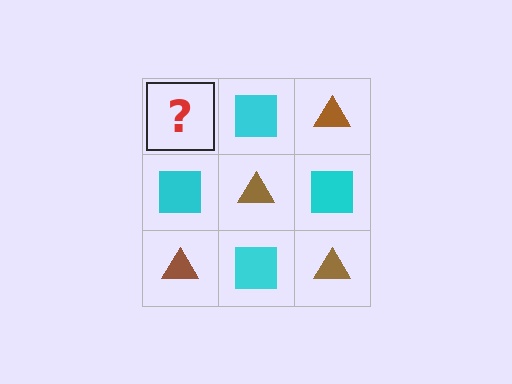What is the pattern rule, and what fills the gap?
The rule is that it alternates brown triangle and cyan square in a checkerboard pattern. The gap should be filled with a brown triangle.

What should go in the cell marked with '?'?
The missing cell should contain a brown triangle.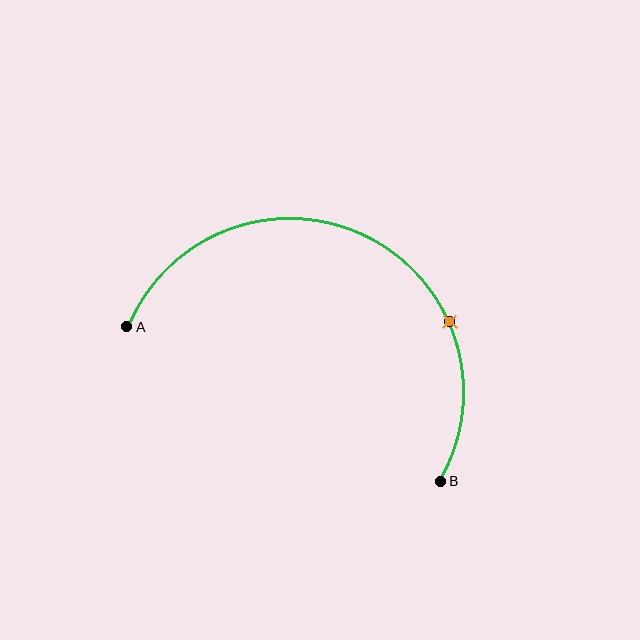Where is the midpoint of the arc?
The arc midpoint is the point on the curve farthest from the straight line joining A and B. It sits above that line.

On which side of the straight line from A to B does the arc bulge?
The arc bulges above the straight line connecting A and B.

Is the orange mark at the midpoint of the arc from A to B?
No. The orange mark lies on the arc but is closer to endpoint B. The arc midpoint would be at the point on the curve equidistant along the arc from both A and B.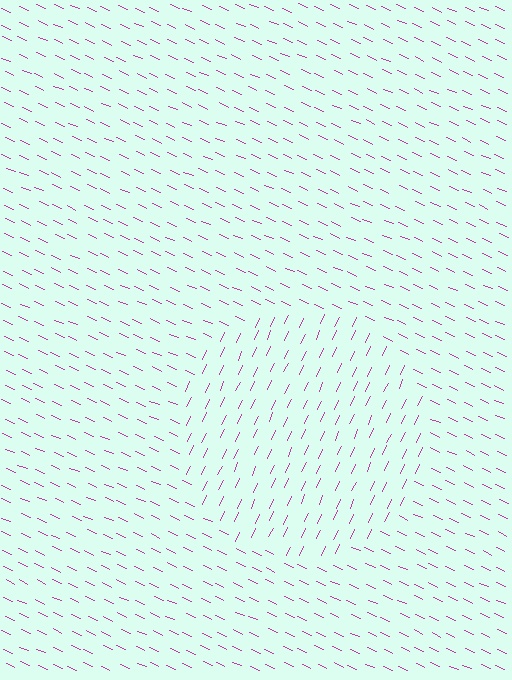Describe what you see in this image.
The image is filled with small magenta line segments. A circle region in the image has lines oriented differently from the surrounding lines, creating a visible texture boundary.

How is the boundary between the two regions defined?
The boundary is defined purely by a change in line orientation (approximately 89 degrees difference). All lines are the same color and thickness.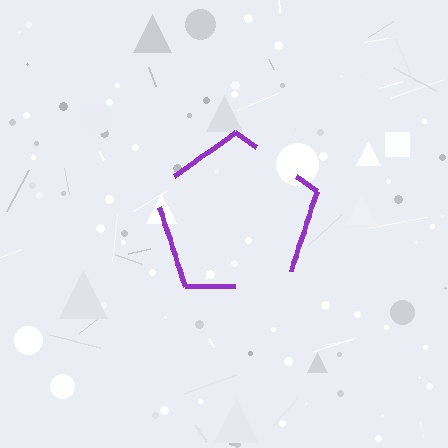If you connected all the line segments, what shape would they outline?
They would outline a pentagon.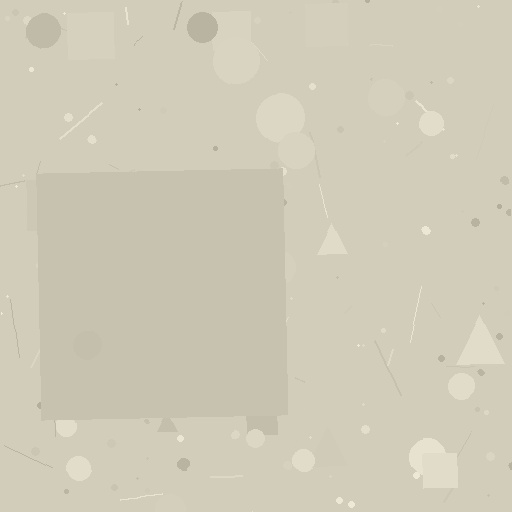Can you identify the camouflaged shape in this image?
The camouflaged shape is a square.